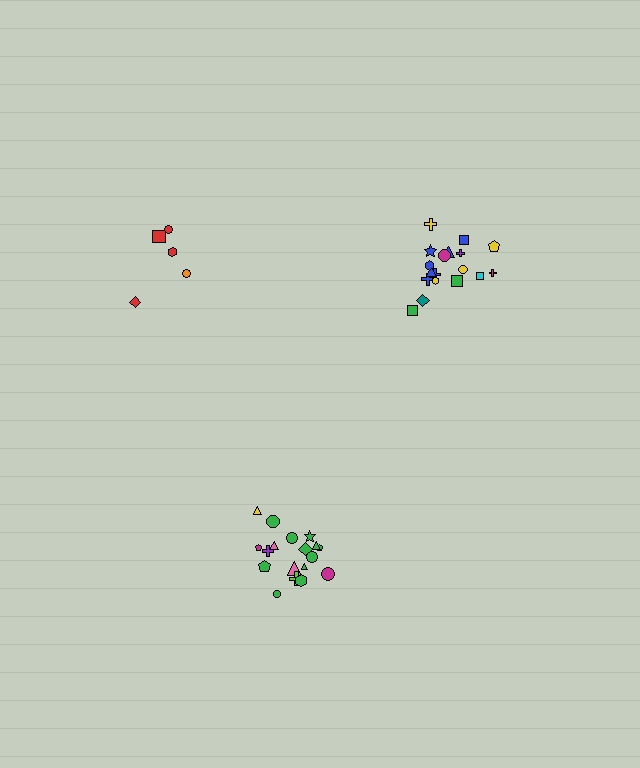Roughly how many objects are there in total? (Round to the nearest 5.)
Roughly 40 objects in total.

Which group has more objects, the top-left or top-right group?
The top-right group.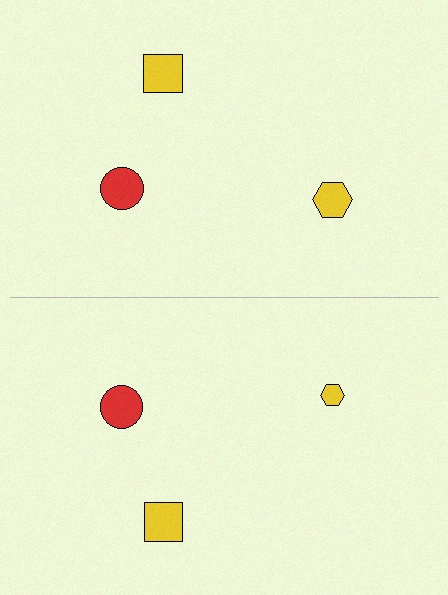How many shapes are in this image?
There are 6 shapes in this image.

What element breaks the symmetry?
The yellow hexagon on the bottom side has a different size than its mirror counterpart.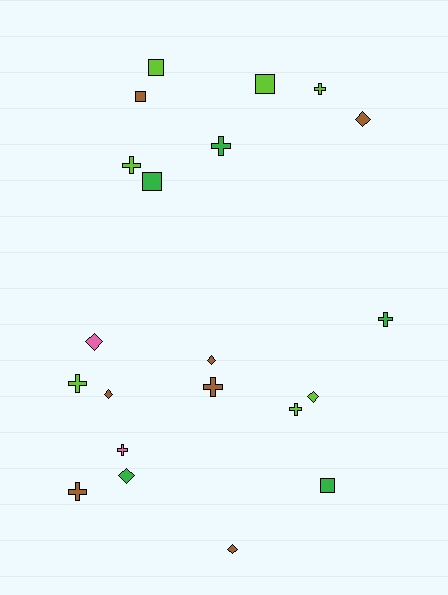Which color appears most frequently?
Lime, with 7 objects.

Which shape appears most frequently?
Cross, with 9 objects.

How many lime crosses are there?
There are 4 lime crosses.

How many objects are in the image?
There are 21 objects.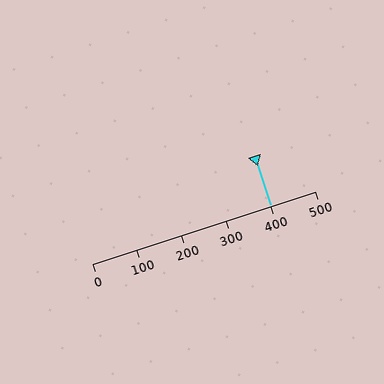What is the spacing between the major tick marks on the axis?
The major ticks are spaced 100 apart.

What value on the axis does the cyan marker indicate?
The marker indicates approximately 400.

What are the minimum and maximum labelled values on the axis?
The axis runs from 0 to 500.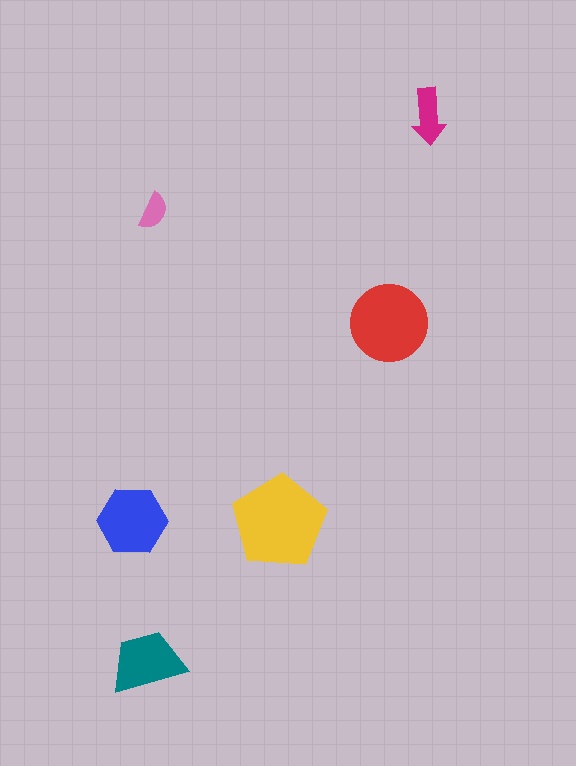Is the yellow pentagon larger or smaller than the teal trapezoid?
Larger.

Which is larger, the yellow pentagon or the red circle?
The yellow pentagon.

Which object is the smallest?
The pink semicircle.